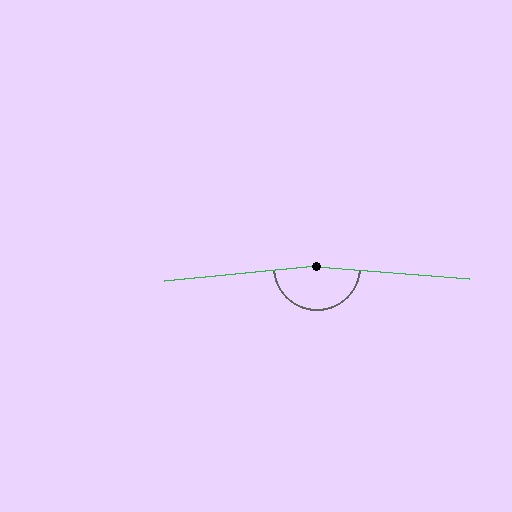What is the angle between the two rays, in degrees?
Approximately 170 degrees.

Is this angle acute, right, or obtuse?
It is obtuse.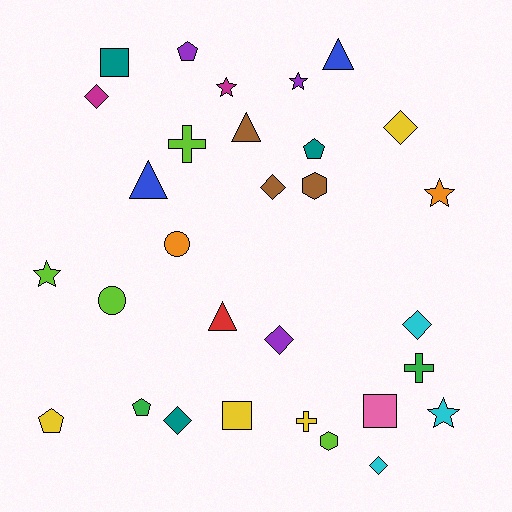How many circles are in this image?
There are 2 circles.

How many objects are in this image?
There are 30 objects.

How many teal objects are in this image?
There are 3 teal objects.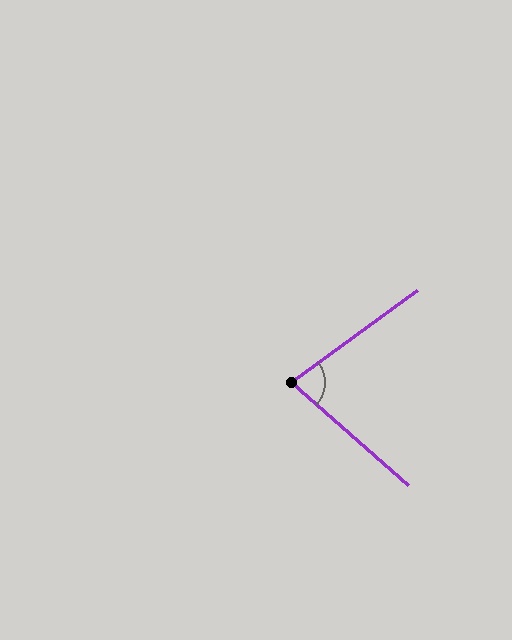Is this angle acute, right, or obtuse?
It is acute.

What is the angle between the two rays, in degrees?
Approximately 77 degrees.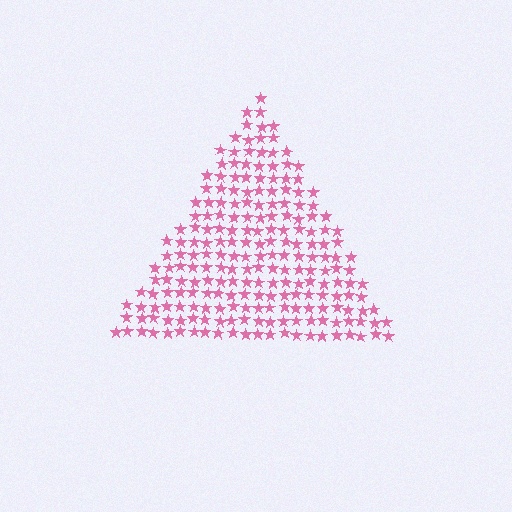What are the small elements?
The small elements are stars.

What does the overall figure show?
The overall figure shows a triangle.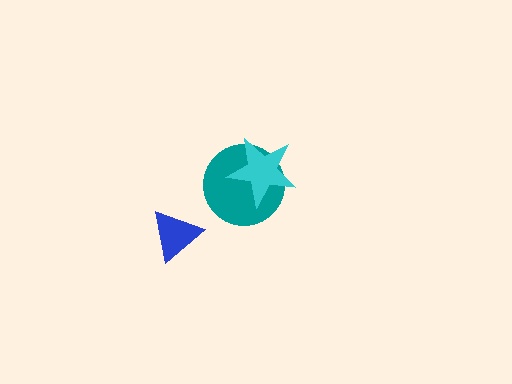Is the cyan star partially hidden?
No, no other shape covers it.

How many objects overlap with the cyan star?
1 object overlaps with the cyan star.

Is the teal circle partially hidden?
Yes, it is partially covered by another shape.